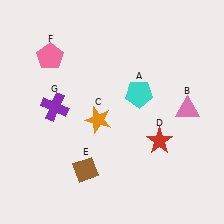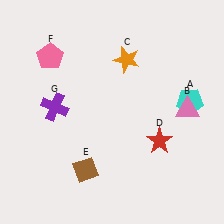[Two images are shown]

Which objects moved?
The objects that moved are: the cyan pentagon (A), the orange star (C).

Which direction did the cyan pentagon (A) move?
The cyan pentagon (A) moved right.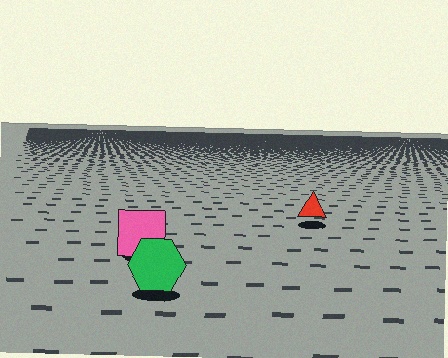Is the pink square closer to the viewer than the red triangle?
Yes. The pink square is closer — you can tell from the texture gradient: the ground texture is coarser near it.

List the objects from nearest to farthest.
From nearest to farthest: the green hexagon, the pink square, the red triangle.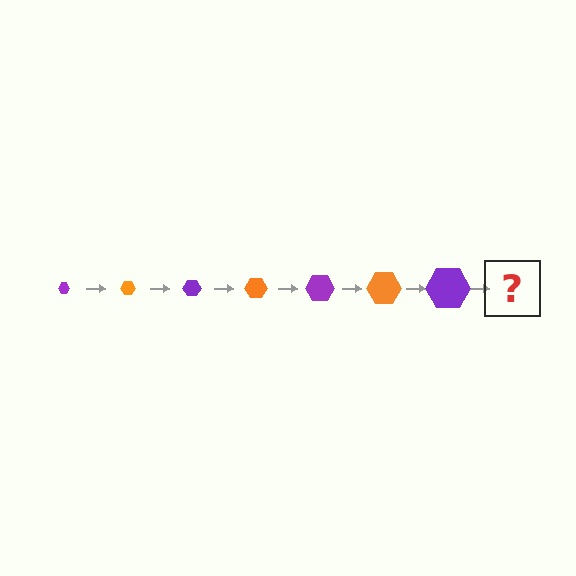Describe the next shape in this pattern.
It should be an orange hexagon, larger than the previous one.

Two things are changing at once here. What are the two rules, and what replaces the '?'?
The two rules are that the hexagon grows larger each step and the color cycles through purple and orange. The '?' should be an orange hexagon, larger than the previous one.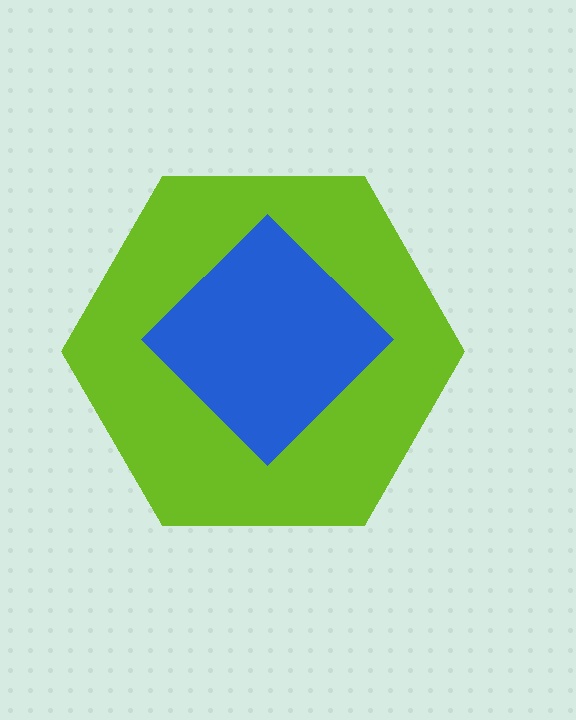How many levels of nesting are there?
2.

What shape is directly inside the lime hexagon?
The blue diamond.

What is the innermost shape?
The blue diamond.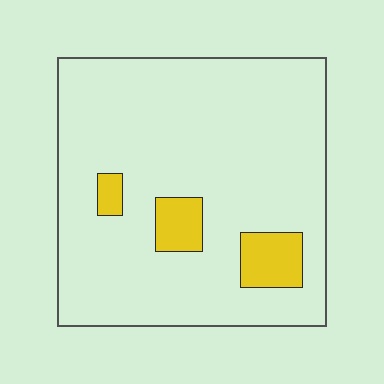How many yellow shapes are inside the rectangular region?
3.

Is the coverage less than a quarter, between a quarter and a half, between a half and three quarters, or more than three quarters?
Less than a quarter.